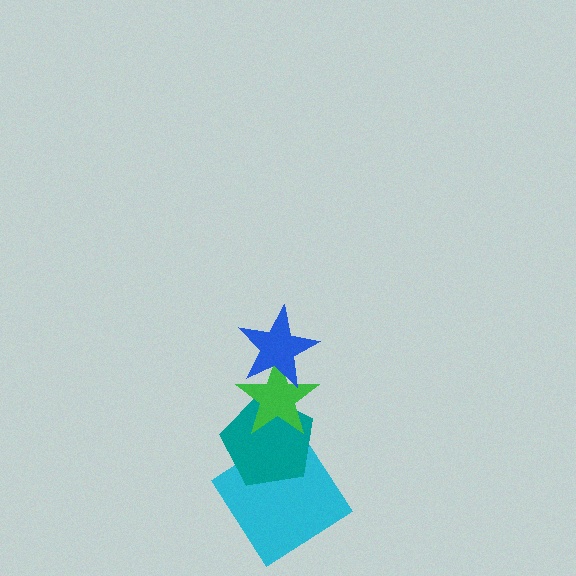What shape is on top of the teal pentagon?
The green star is on top of the teal pentagon.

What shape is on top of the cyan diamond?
The teal pentagon is on top of the cyan diamond.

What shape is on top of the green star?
The blue star is on top of the green star.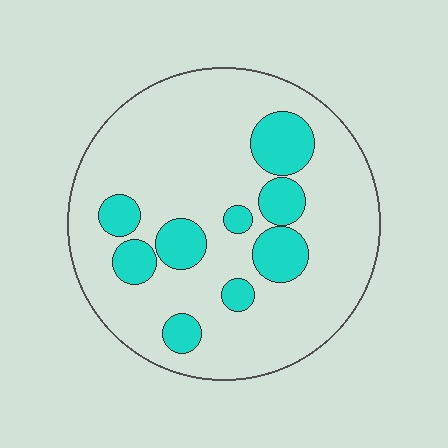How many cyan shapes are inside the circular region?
9.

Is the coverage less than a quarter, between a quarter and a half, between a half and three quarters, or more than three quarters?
Less than a quarter.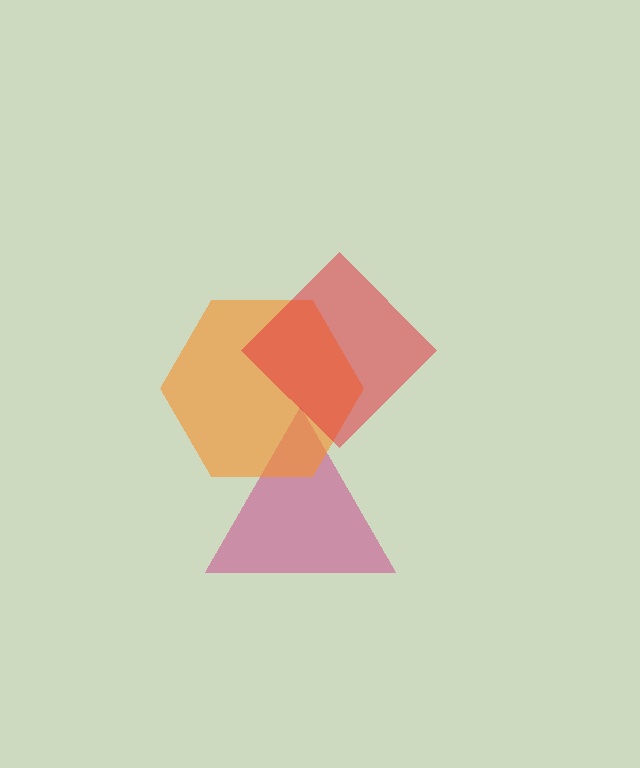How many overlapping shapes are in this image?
There are 3 overlapping shapes in the image.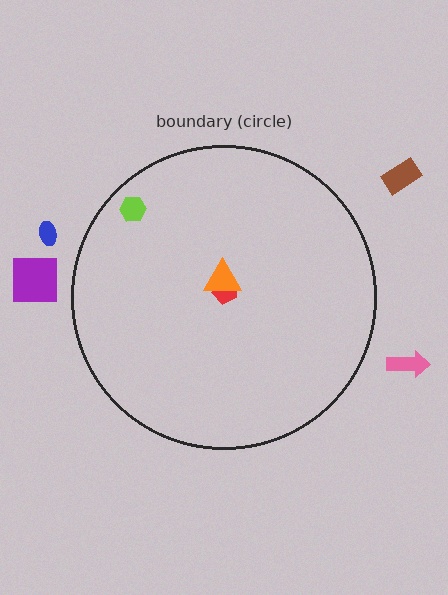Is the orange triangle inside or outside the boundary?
Inside.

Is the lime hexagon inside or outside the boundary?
Inside.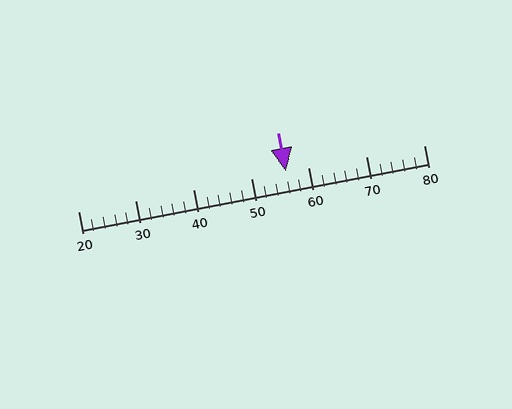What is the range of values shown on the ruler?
The ruler shows values from 20 to 80.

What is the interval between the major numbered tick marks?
The major tick marks are spaced 10 units apart.